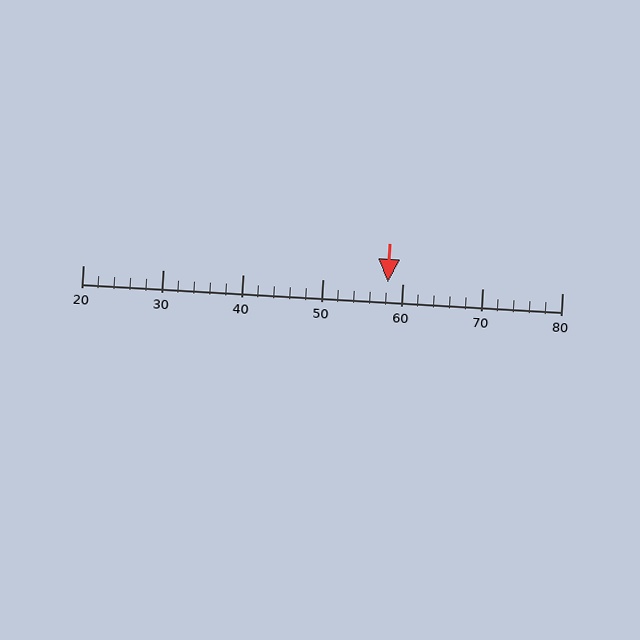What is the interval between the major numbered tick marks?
The major tick marks are spaced 10 units apart.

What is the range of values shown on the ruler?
The ruler shows values from 20 to 80.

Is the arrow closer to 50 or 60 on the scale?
The arrow is closer to 60.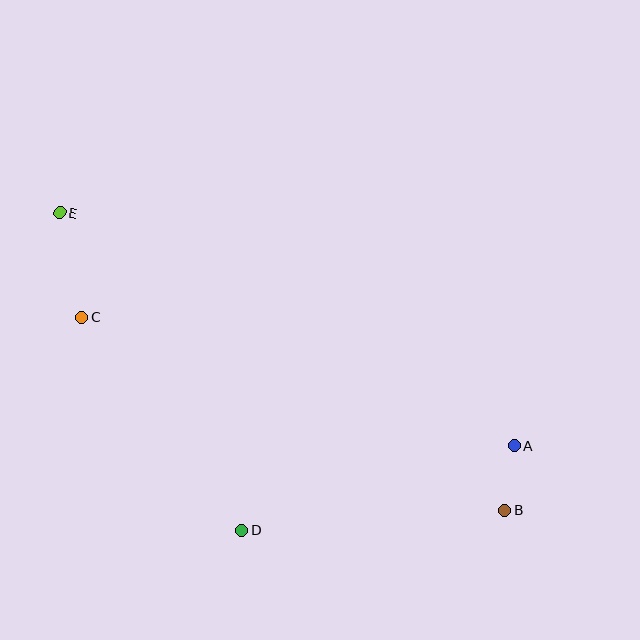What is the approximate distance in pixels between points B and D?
The distance between B and D is approximately 264 pixels.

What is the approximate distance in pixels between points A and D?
The distance between A and D is approximately 286 pixels.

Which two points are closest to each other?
Points A and B are closest to each other.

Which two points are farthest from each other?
Points B and E are farthest from each other.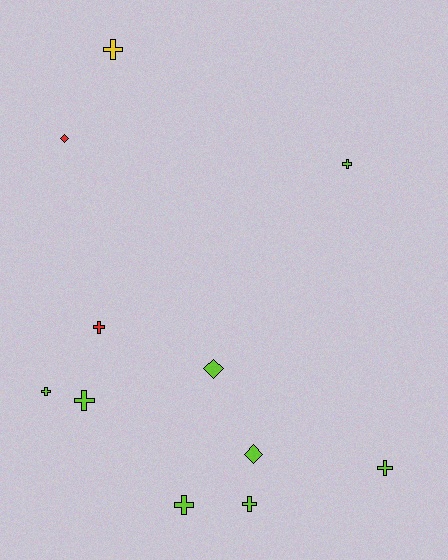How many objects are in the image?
There are 11 objects.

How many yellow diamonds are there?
There are no yellow diamonds.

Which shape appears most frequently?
Cross, with 8 objects.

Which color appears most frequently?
Lime, with 8 objects.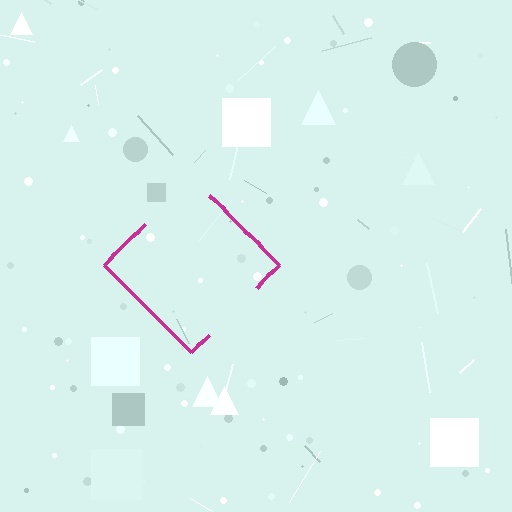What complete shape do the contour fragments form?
The contour fragments form a diamond.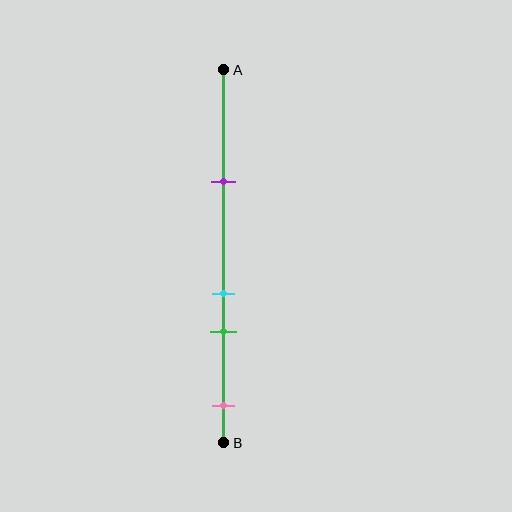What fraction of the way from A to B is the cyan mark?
The cyan mark is approximately 60% (0.6) of the way from A to B.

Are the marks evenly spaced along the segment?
No, the marks are not evenly spaced.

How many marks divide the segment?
There are 4 marks dividing the segment.